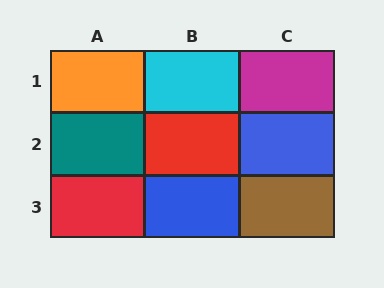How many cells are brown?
1 cell is brown.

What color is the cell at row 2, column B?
Red.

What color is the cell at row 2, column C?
Blue.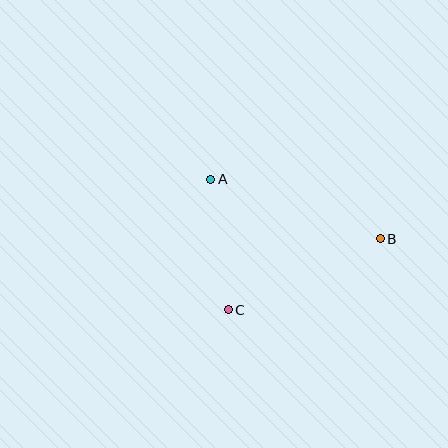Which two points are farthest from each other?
Points A and B are farthest from each other.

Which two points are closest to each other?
Points A and C are closest to each other.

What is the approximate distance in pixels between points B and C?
The distance between B and C is approximately 167 pixels.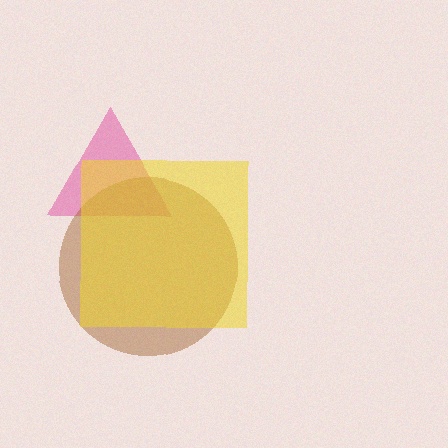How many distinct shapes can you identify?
There are 3 distinct shapes: a pink triangle, a brown circle, a yellow square.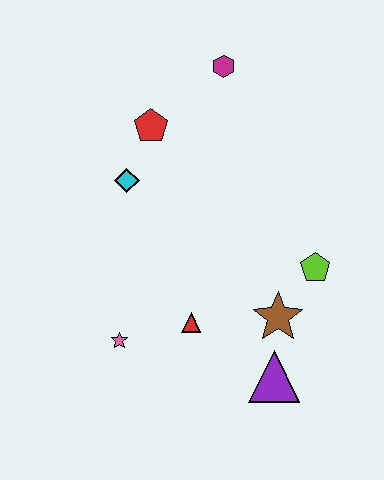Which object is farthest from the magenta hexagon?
The purple triangle is farthest from the magenta hexagon.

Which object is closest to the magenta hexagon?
The red pentagon is closest to the magenta hexagon.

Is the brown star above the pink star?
Yes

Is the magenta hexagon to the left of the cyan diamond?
No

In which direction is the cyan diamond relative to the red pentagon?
The cyan diamond is below the red pentagon.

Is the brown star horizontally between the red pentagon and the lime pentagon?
Yes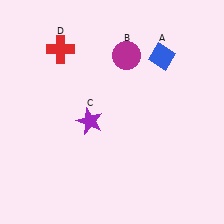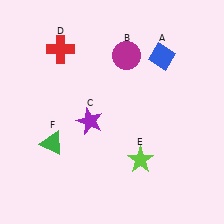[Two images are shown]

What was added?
A lime star (E), a green triangle (F) were added in Image 2.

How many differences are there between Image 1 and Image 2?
There are 2 differences between the two images.